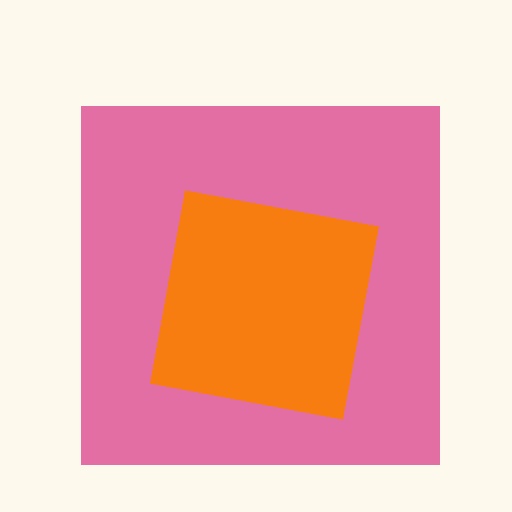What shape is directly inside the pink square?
The orange square.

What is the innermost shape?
The orange square.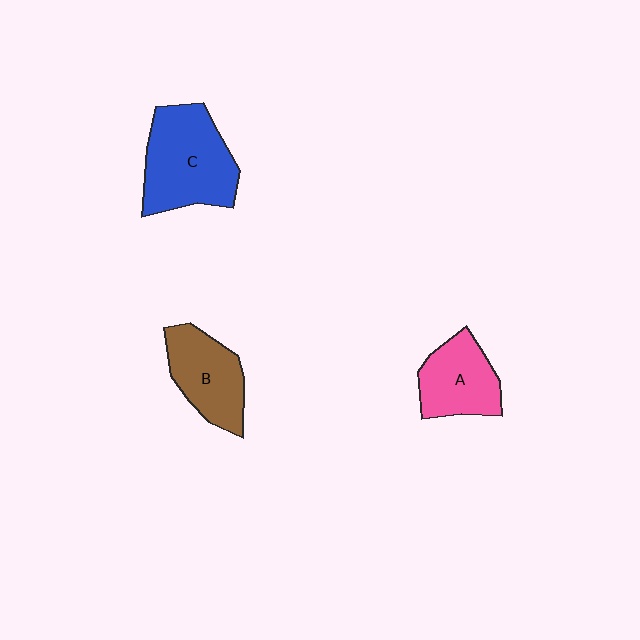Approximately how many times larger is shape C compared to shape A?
Approximately 1.5 times.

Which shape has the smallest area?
Shape A (pink).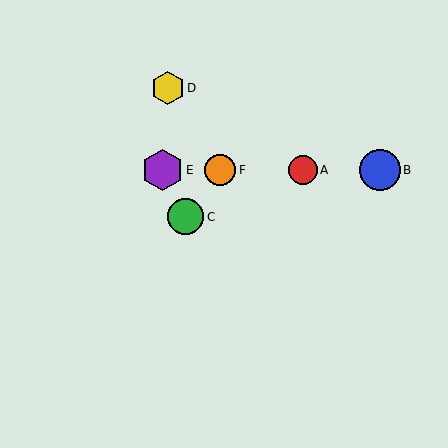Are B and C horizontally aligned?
No, B is at y≈170 and C is at y≈217.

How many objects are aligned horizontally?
4 objects (A, B, E, F) are aligned horizontally.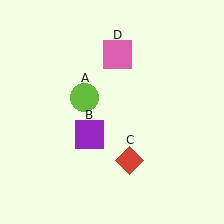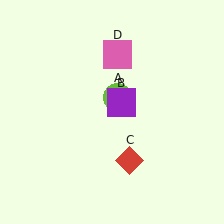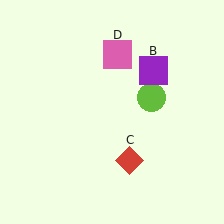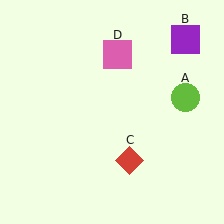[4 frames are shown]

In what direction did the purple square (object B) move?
The purple square (object B) moved up and to the right.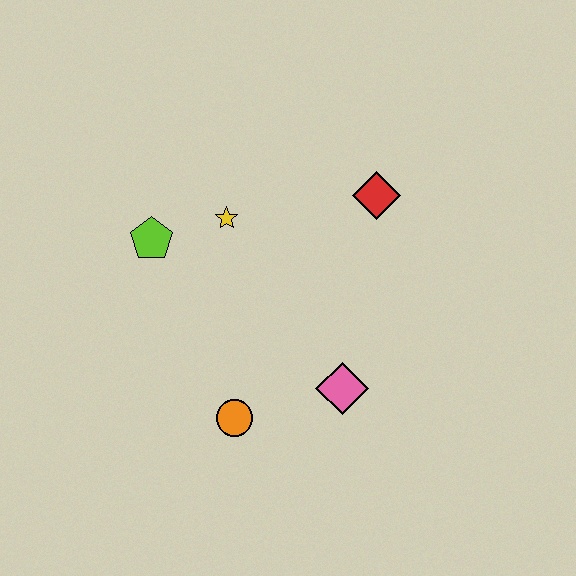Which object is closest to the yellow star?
The lime pentagon is closest to the yellow star.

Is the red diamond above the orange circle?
Yes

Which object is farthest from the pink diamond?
The lime pentagon is farthest from the pink diamond.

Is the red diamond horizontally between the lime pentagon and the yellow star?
No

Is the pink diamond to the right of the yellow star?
Yes